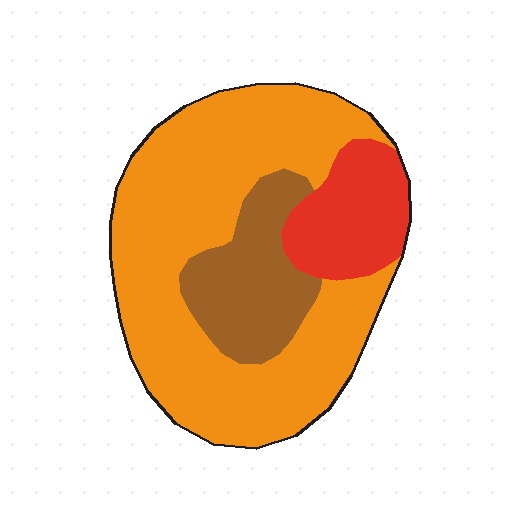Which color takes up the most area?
Orange, at roughly 65%.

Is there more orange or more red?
Orange.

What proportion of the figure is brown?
Brown covers 19% of the figure.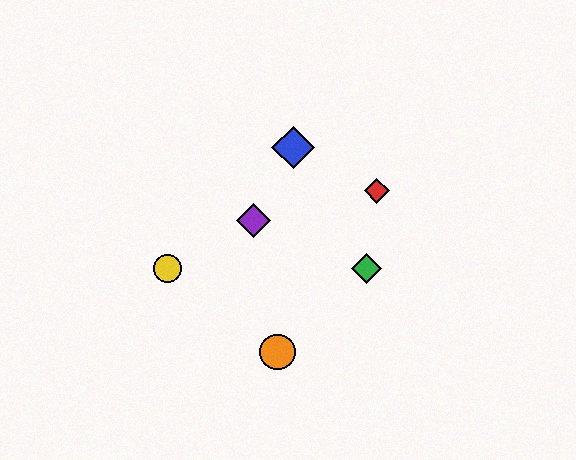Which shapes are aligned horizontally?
The green diamond, the yellow circle are aligned horizontally.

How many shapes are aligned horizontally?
2 shapes (the green diamond, the yellow circle) are aligned horizontally.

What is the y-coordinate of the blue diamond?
The blue diamond is at y≈147.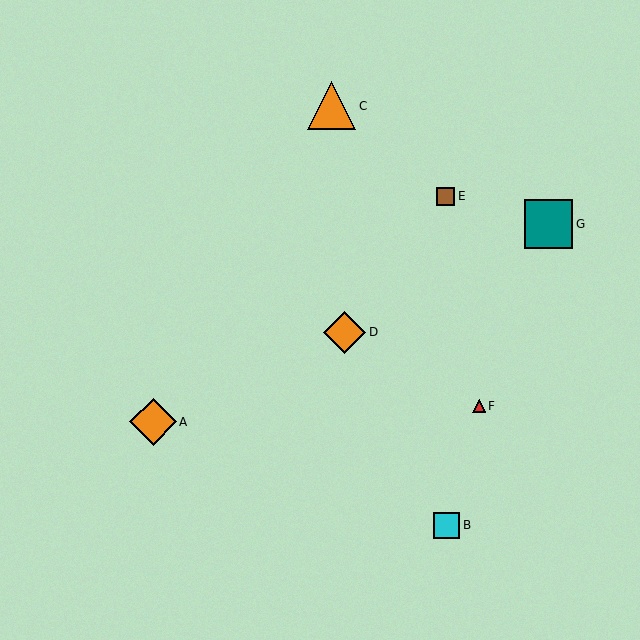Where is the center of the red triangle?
The center of the red triangle is at (479, 406).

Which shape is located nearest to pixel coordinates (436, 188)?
The brown square (labeled E) at (446, 196) is nearest to that location.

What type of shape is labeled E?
Shape E is a brown square.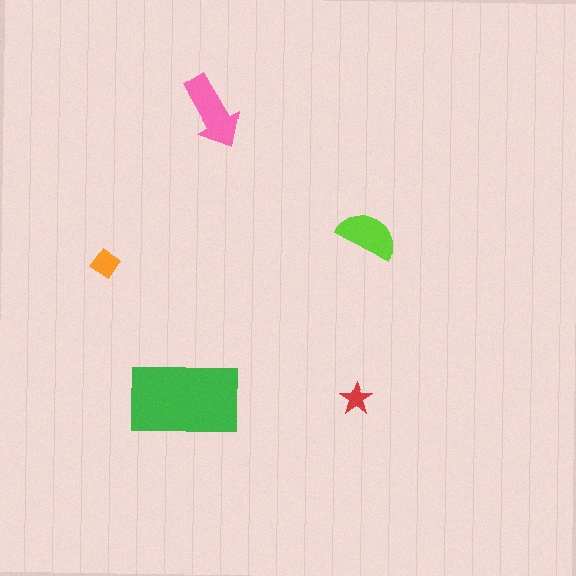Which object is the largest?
The green rectangle.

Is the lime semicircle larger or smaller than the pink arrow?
Smaller.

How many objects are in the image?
There are 5 objects in the image.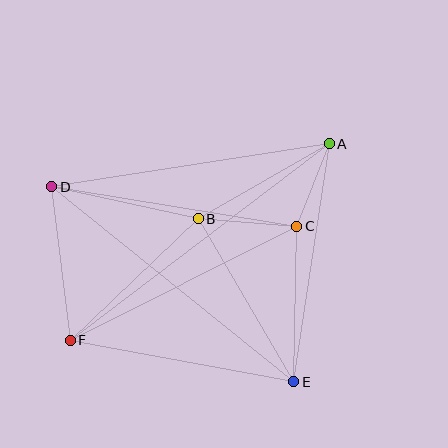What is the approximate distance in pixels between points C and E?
The distance between C and E is approximately 156 pixels.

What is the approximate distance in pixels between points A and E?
The distance between A and E is approximately 241 pixels.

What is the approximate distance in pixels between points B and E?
The distance between B and E is approximately 189 pixels.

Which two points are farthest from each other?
Points A and F are farthest from each other.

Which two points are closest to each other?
Points A and C are closest to each other.